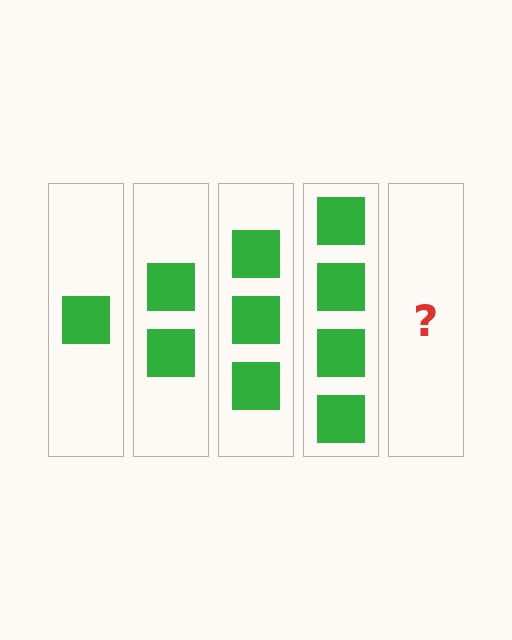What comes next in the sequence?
The next element should be 5 squares.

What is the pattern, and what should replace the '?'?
The pattern is that each step adds one more square. The '?' should be 5 squares.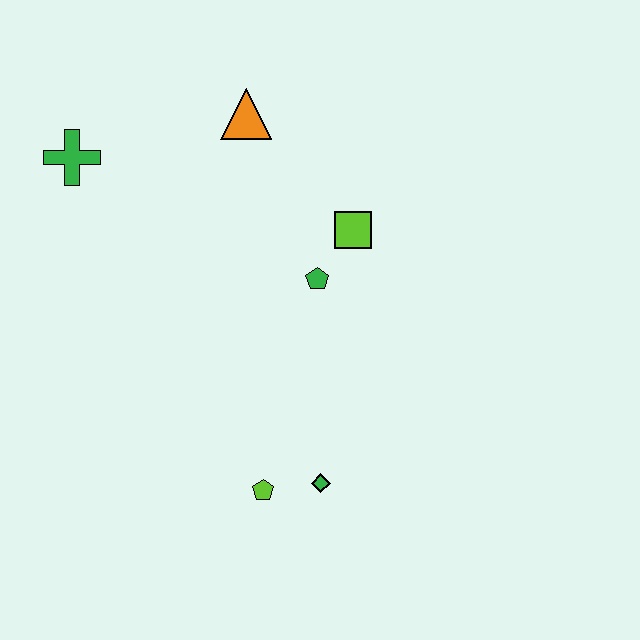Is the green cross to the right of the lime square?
No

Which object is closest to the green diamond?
The lime pentagon is closest to the green diamond.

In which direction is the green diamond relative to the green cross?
The green diamond is below the green cross.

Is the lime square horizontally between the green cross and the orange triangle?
No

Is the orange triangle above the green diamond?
Yes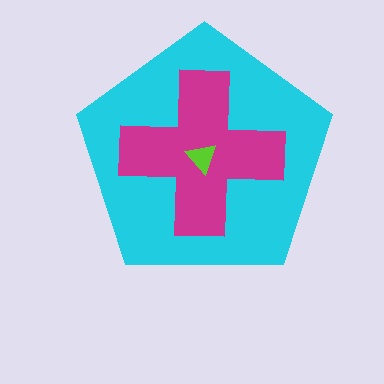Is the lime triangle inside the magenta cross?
Yes.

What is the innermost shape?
The lime triangle.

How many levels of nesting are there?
3.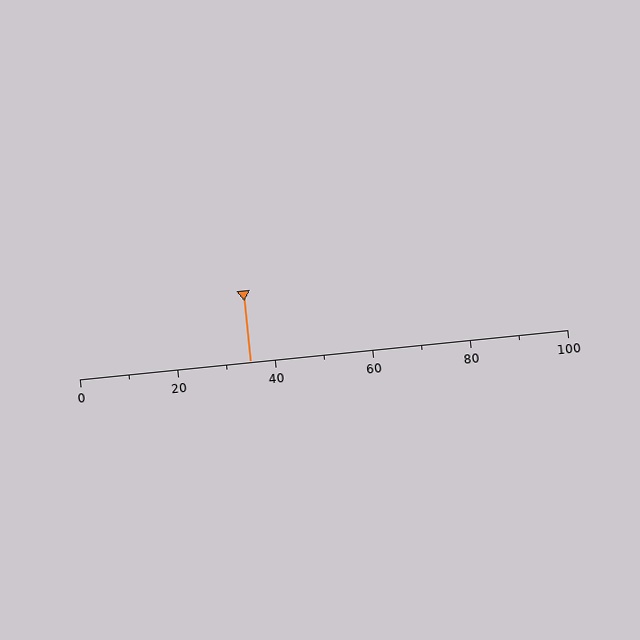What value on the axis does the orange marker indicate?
The marker indicates approximately 35.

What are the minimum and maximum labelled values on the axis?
The axis runs from 0 to 100.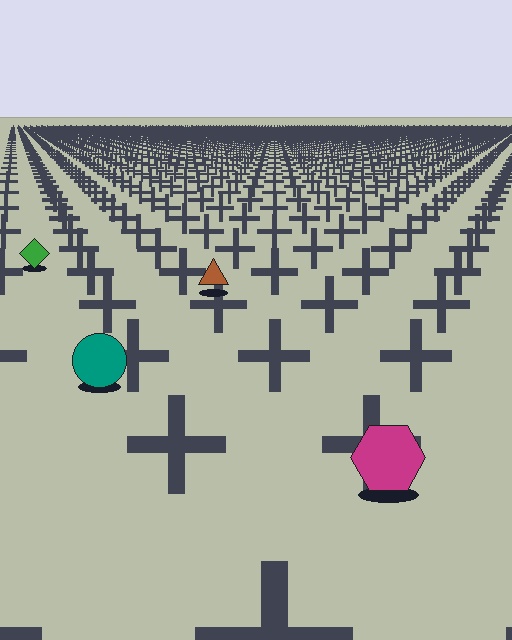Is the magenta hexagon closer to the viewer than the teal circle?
Yes. The magenta hexagon is closer — you can tell from the texture gradient: the ground texture is coarser near it.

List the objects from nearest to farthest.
From nearest to farthest: the magenta hexagon, the teal circle, the brown triangle, the green diamond.